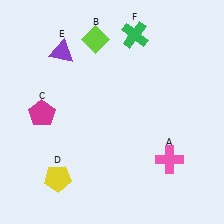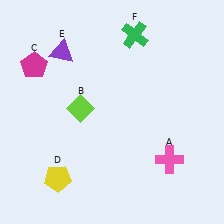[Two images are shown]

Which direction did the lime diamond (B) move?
The lime diamond (B) moved down.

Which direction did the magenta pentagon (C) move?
The magenta pentagon (C) moved up.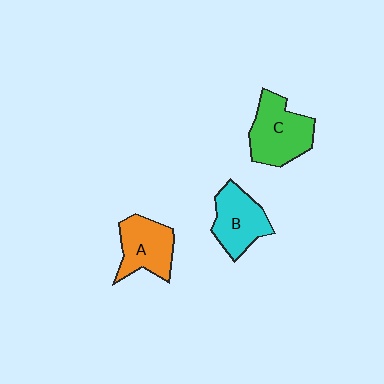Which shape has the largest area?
Shape C (green).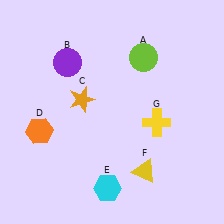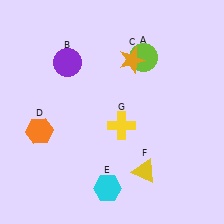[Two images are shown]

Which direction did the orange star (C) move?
The orange star (C) moved right.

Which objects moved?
The objects that moved are: the orange star (C), the yellow cross (G).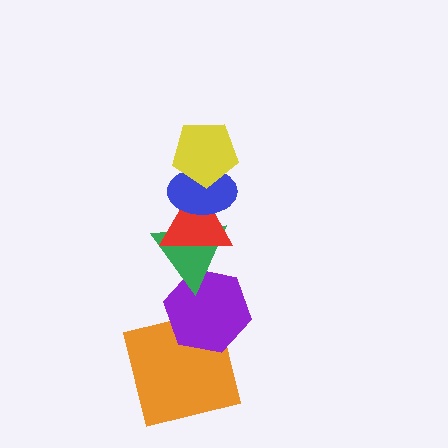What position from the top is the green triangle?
The green triangle is 4th from the top.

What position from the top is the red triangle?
The red triangle is 3rd from the top.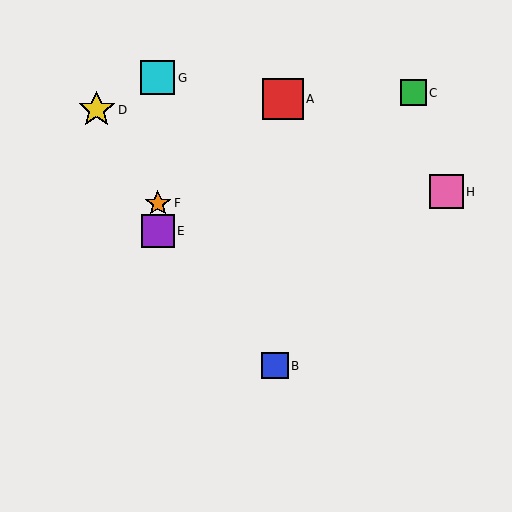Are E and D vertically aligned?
No, E is at x≈158 and D is at x≈97.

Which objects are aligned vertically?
Objects E, F, G are aligned vertically.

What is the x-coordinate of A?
Object A is at x≈283.